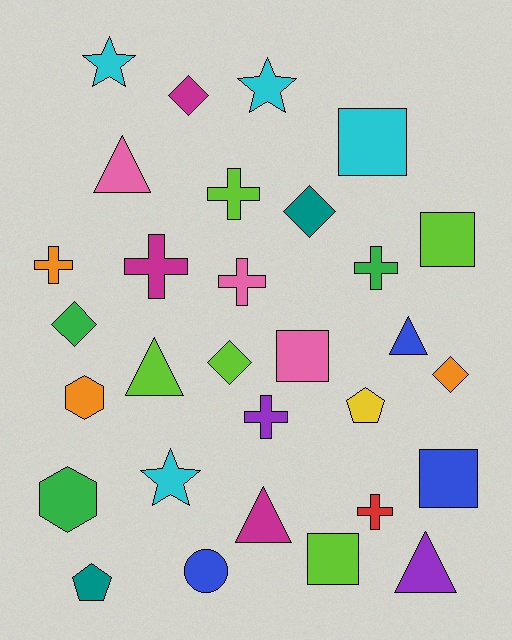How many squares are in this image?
There are 5 squares.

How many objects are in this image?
There are 30 objects.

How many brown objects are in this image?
There are no brown objects.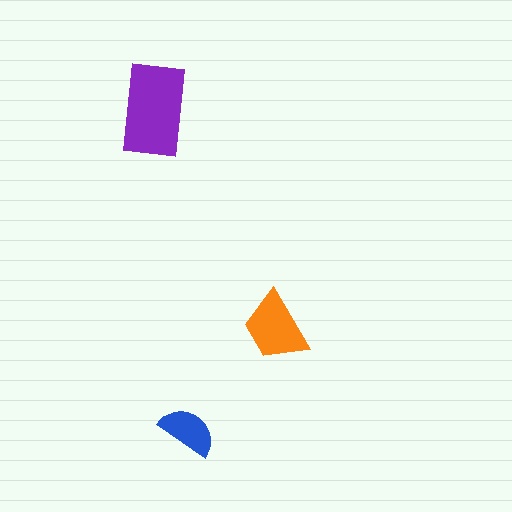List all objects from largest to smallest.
The purple rectangle, the orange trapezoid, the blue semicircle.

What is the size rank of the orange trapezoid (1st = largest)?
2nd.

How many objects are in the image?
There are 3 objects in the image.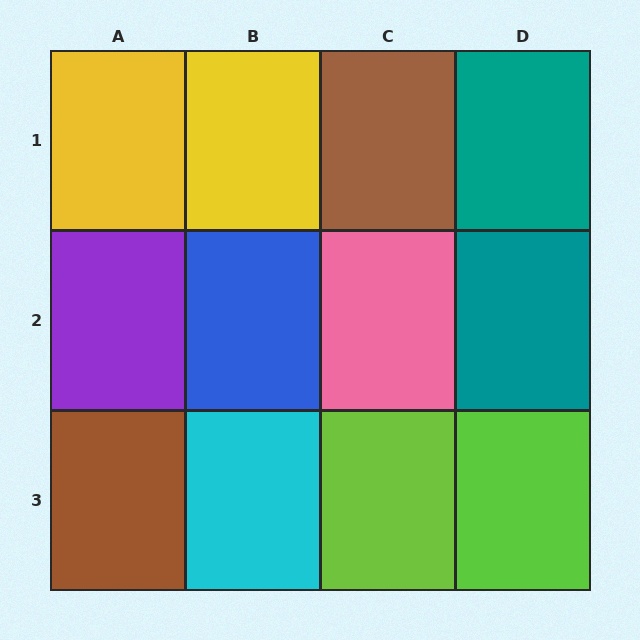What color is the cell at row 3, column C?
Lime.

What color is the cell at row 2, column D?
Teal.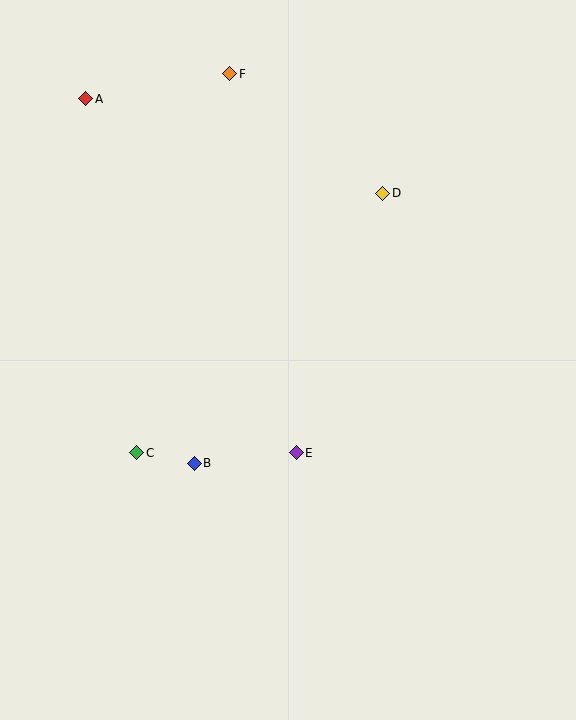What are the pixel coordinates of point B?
Point B is at (194, 463).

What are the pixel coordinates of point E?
Point E is at (296, 453).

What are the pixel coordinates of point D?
Point D is at (383, 193).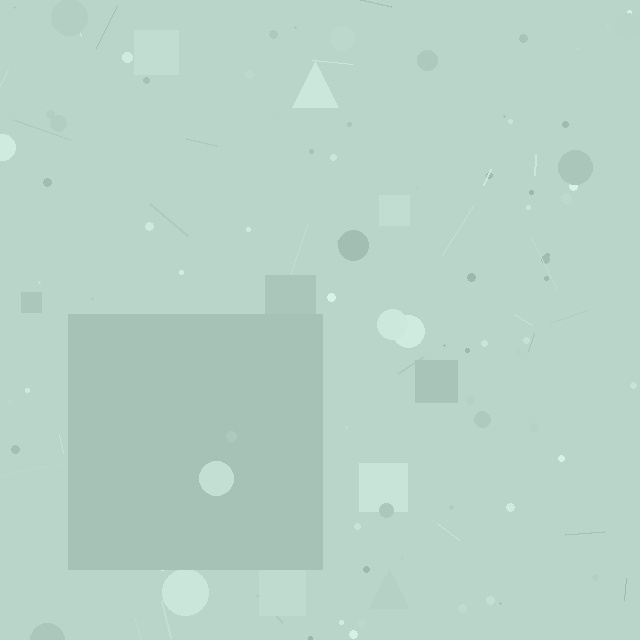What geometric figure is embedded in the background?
A square is embedded in the background.